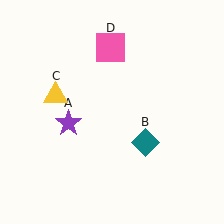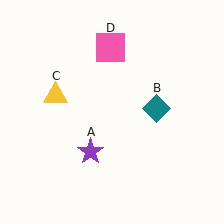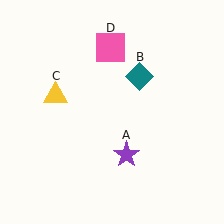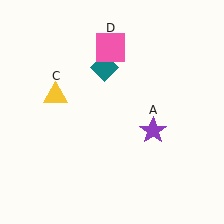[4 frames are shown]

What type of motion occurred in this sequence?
The purple star (object A), teal diamond (object B) rotated counterclockwise around the center of the scene.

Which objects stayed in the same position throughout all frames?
Yellow triangle (object C) and pink square (object D) remained stationary.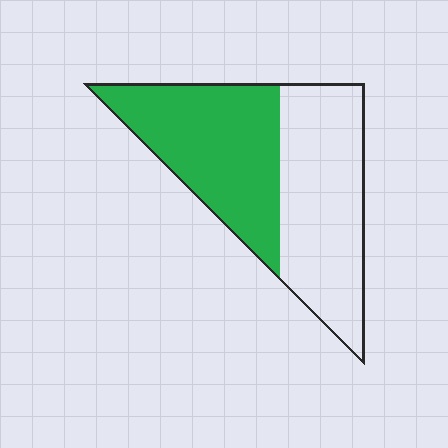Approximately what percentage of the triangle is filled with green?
Approximately 50%.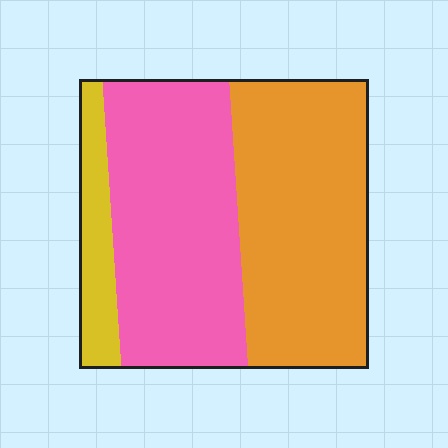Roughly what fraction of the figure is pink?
Pink covers around 45% of the figure.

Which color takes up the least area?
Yellow, at roughly 10%.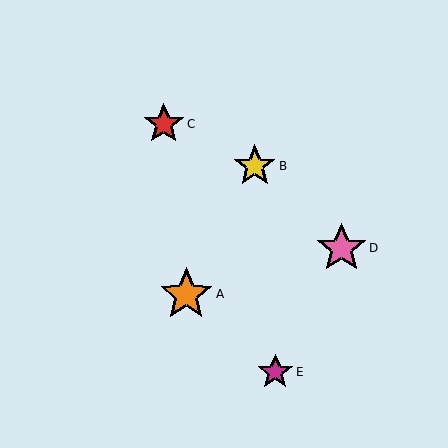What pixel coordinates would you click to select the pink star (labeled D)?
Click at (341, 248) to select the pink star D.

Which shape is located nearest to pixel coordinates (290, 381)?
The magenta star (labeled E) at (275, 372) is nearest to that location.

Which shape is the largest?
The orange star (labeled A) is the largest.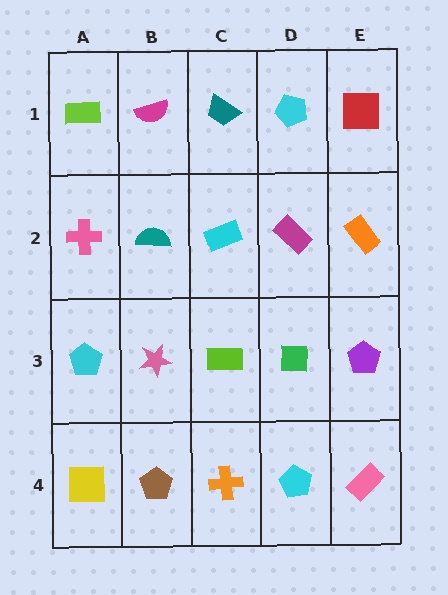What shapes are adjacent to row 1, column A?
A pink cross (row 2, column A), a magenta semicircle (row 1, column B).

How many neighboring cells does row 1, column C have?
3.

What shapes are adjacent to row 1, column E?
An orange rectangle (row 2, column E), a cyan pentagon (row 1, column D).